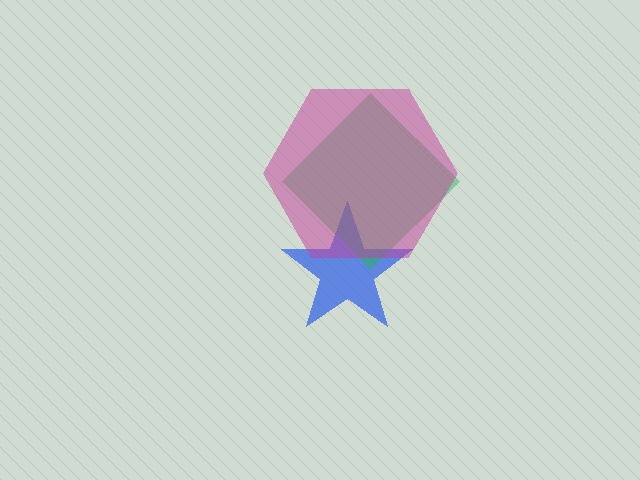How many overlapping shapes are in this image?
There are 3 overlapping shapes in the image.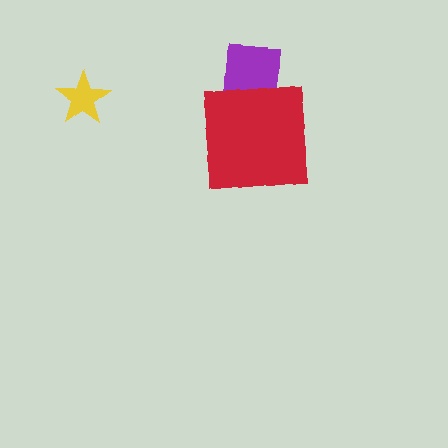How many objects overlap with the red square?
1 object overlaps with the red square.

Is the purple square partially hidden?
Yes, it is partially covered by another shape.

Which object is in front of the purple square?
The red square is in front of the purple square.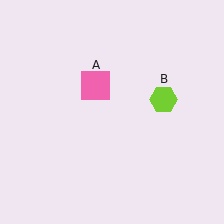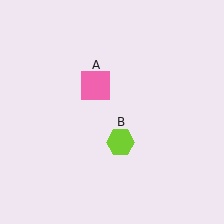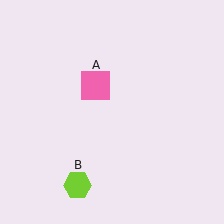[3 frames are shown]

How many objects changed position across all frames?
1 object changed position: lime hexagon (object B).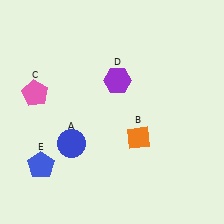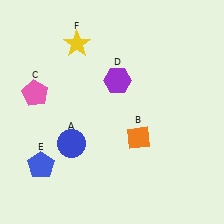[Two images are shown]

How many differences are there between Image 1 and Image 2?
There is 1 difference between the two images.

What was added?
A yellow star (F) was added in Image 2.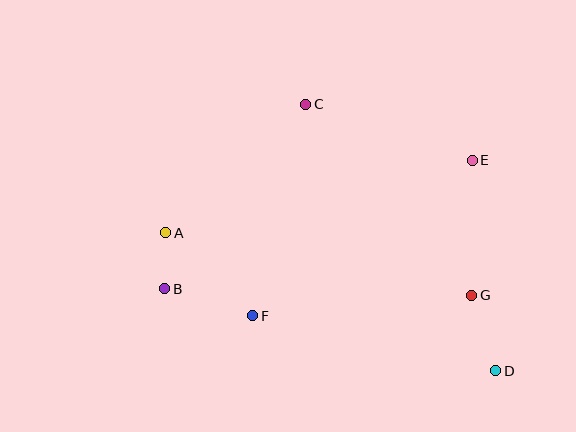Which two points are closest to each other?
Points A and B are closest to each other.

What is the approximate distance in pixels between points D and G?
The distance between D and G is approximately 79 pixels.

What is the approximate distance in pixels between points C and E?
The distance between C and E is approximately 176 pixels.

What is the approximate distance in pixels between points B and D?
The distance between B and D is approximately 342 pixels.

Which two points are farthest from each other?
Points A and D are farthest from each other.